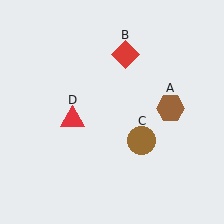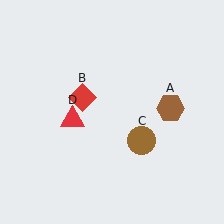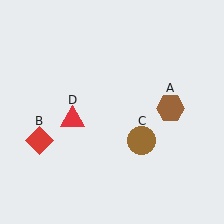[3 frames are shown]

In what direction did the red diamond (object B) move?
The red diamond (object B) moved down and to the left.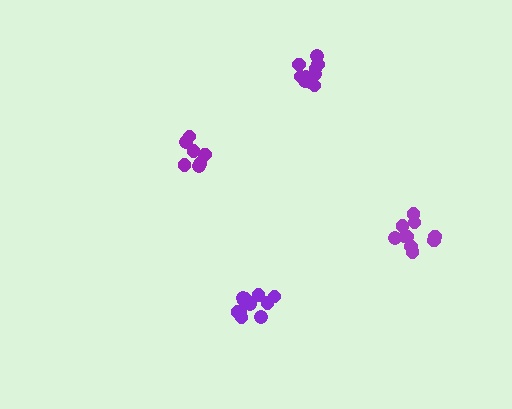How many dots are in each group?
Group 1: 10 dots, Group 2: 10 dots, Group 3: 7 dots, Group 4: 12 dots (39 total).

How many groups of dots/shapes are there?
There are 4 groups.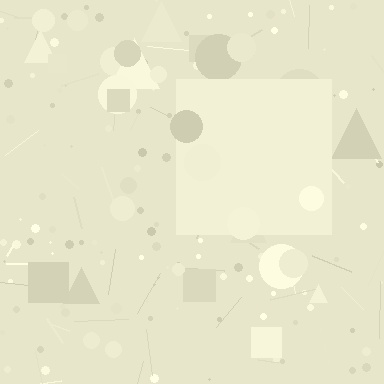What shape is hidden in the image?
A square is hidden in the image.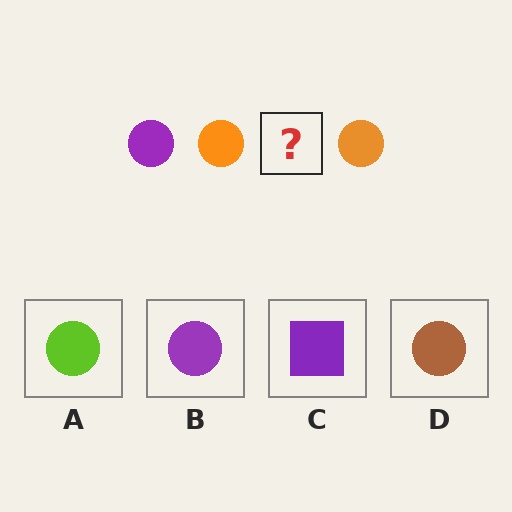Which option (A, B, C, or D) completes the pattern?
B.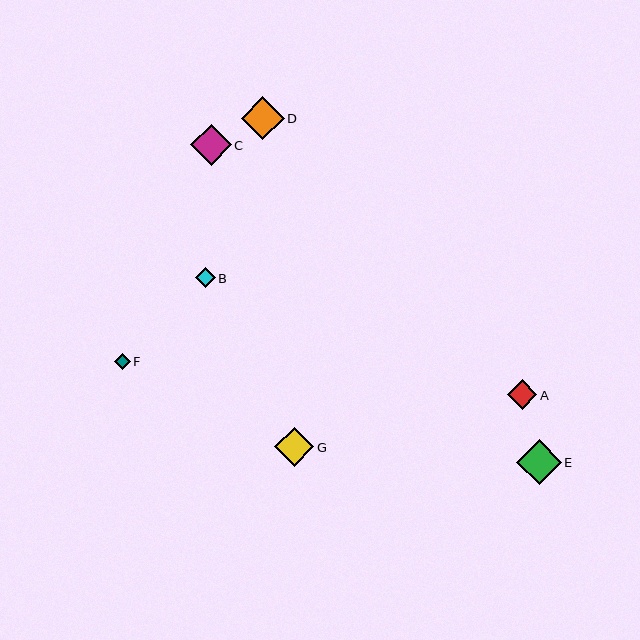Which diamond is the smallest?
Diamond F is the smallest with a size of approximately 16 pixels.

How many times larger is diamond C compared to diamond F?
Diamond C is approximately 2.6 times the size of diamond F.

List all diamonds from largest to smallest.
From largest to smallest: E, D, C, G, A, B, F.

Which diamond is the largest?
Diamond E is the largest with a size of approximately 44 pixels.